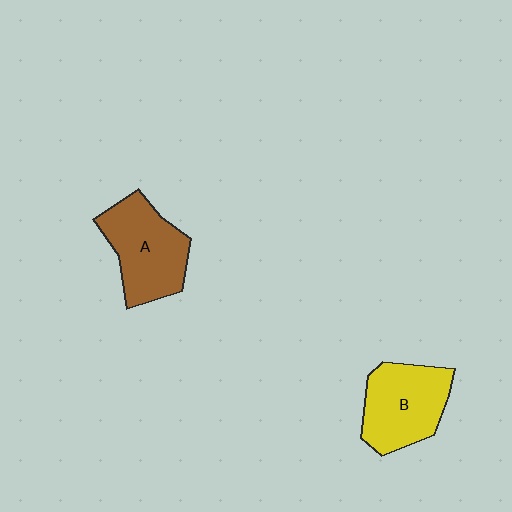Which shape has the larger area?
Shape A (brown).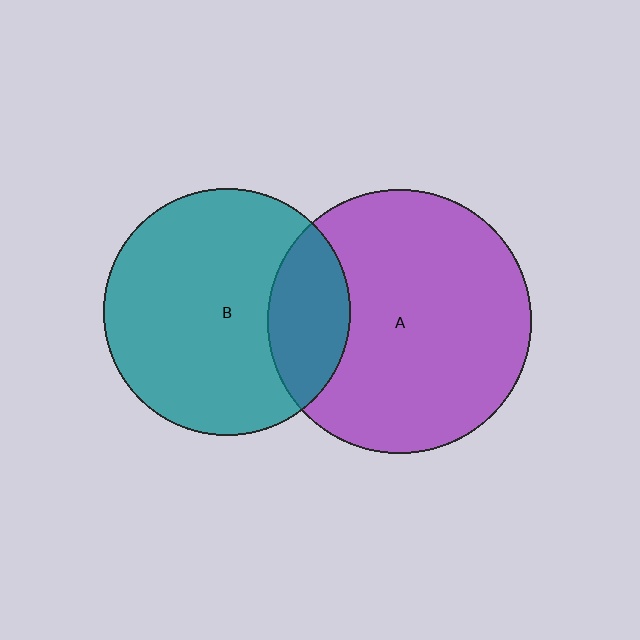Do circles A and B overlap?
Yes.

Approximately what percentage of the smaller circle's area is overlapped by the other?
Approximately 20%.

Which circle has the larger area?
Circle A (purple).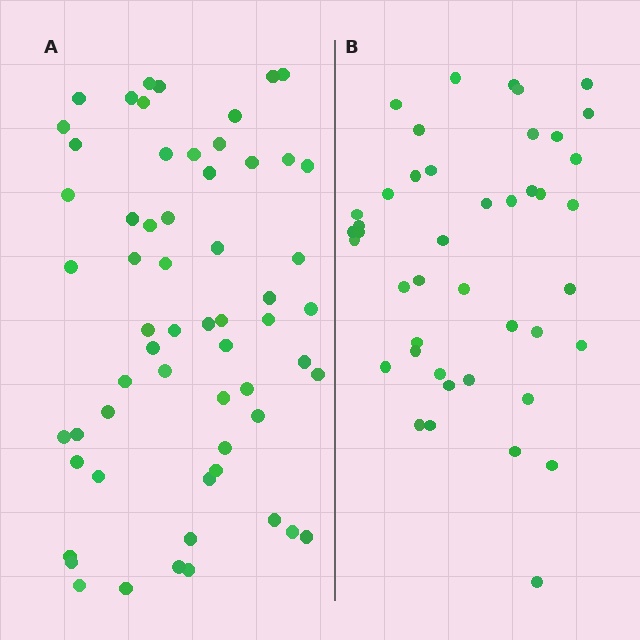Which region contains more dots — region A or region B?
Region A (the left region) has more dots.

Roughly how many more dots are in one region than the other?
Region A has approximately 15 more dots than region B.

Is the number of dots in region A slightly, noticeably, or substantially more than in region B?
Region A has noticeably more, but not dramatically so. The ratio is roughly 1.4 to 1.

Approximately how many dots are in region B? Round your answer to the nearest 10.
About 40 dots. (The exact count is 43, which rounds to 40.)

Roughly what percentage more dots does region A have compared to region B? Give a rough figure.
About 40% more.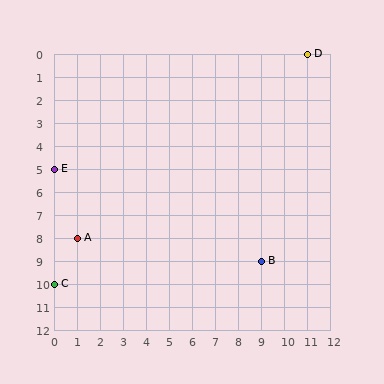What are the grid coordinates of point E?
Point E is at grid coordinates (0, 5).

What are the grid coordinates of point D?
Point D is at grid coordinates (11, 0).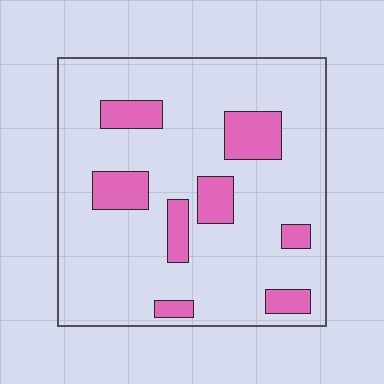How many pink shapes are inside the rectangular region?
8.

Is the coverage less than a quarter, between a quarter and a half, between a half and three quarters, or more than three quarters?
Less than a quarter.